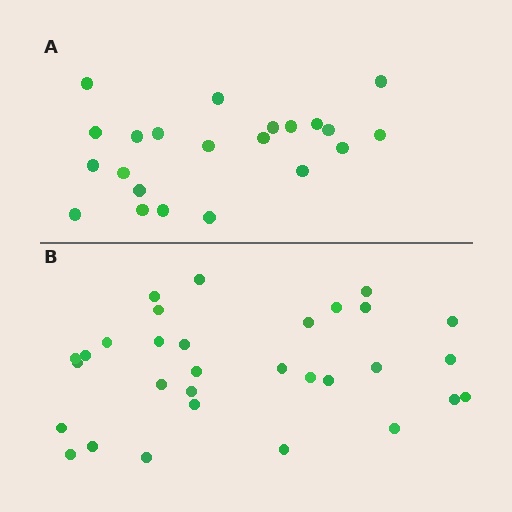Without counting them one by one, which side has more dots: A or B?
Region B (the bottom region) has more dots.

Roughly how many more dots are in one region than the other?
Region B has roughly 8 or so more dots than region A.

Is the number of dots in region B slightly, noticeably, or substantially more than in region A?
Region B has noticeably more, but not dramatically so. The ratio is roughly 1.4 to 1.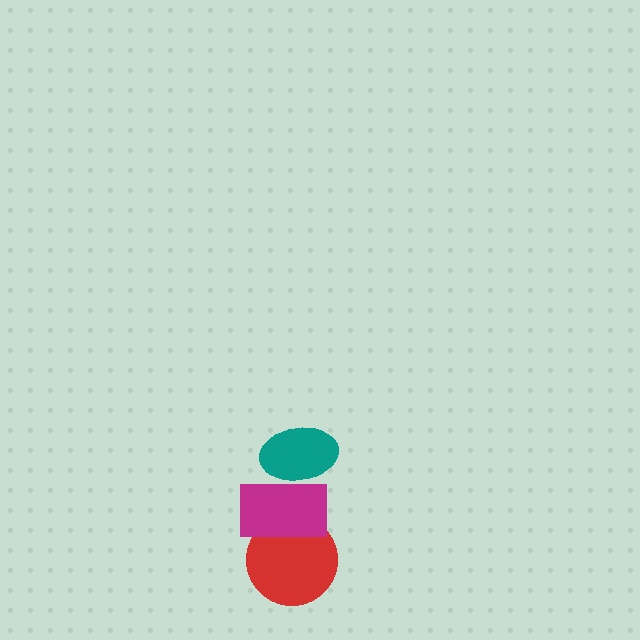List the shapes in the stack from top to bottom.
From top to bottom: the teal ellipse, the magenta rectangle, the red circle.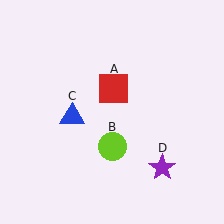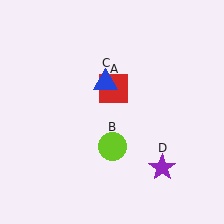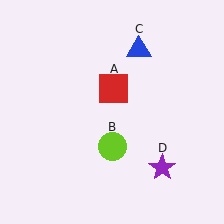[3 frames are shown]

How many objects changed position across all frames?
1 object changed position: blue triangle (object C).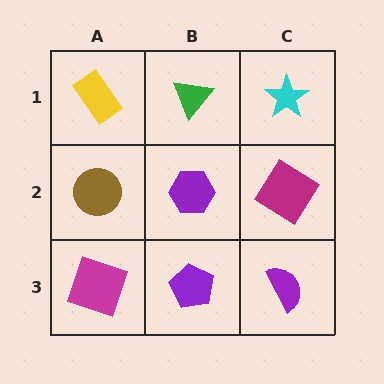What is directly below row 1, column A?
A brown circle.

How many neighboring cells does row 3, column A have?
2.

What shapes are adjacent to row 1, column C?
A magenta diamond (row 2, column C), a green triangle (row 1, column B).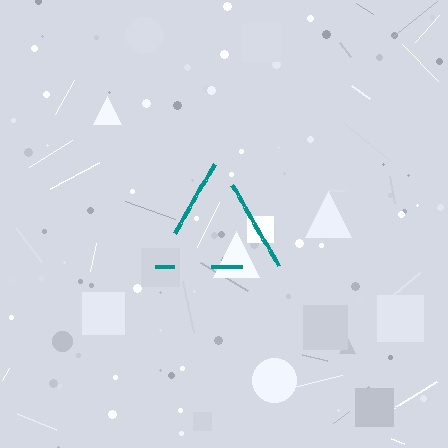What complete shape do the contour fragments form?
The contour fragments form a triangle.